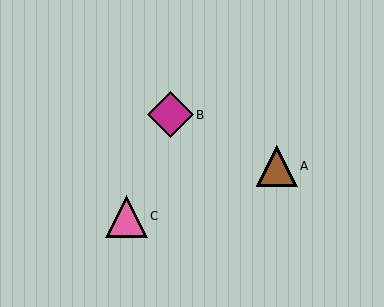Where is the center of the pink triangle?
The center of the pink triangle is at (126, 216).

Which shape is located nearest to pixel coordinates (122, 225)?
The pink triangle (labeled C) at (126, 216) is nearest to that location.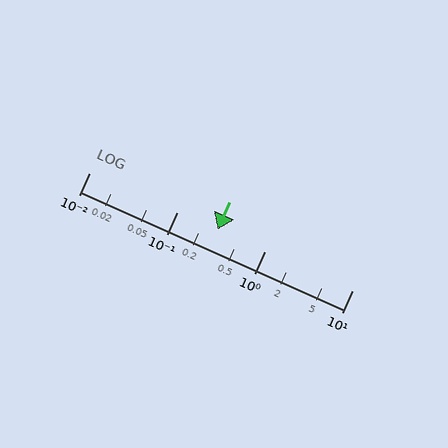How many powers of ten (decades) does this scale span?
The scale spans 3 decades, from 0.01 to 10.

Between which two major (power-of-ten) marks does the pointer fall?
The pointer is between 0.1 and 1.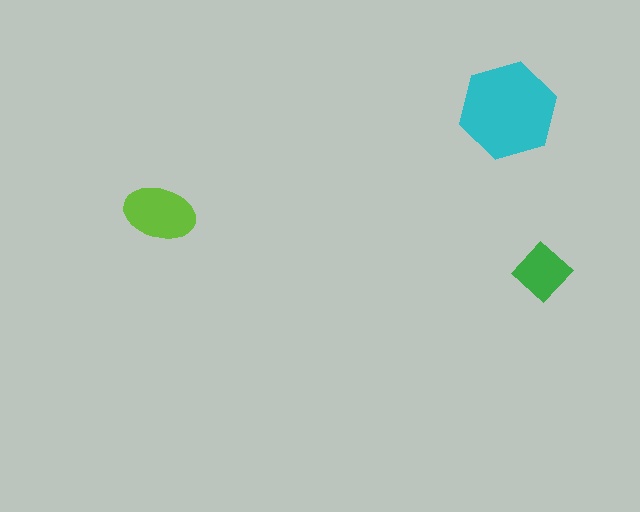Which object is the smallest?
The green diamond.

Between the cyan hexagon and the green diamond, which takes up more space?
The cyan hexagon.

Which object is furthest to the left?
The lime ellipse is leftmost.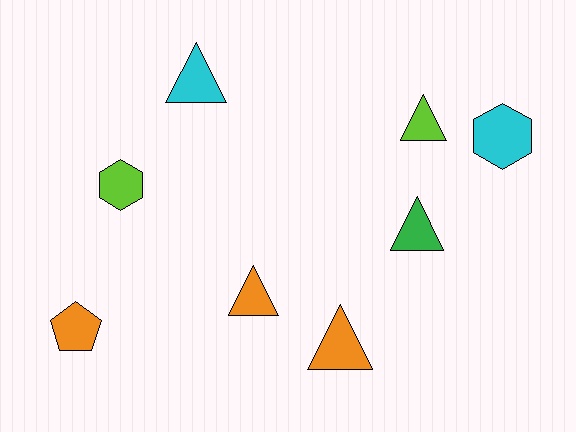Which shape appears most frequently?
Triangle, with 5 objects.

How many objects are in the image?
There are 8 objects.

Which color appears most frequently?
Orange, with 3 objects.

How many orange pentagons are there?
There is 1 orange pentagon.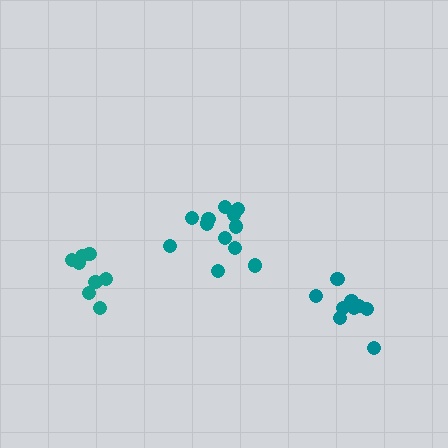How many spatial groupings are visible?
There are 3 spatial groupings.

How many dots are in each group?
Group 1: 12 dots, Group 2: 8 dots, Group 3: 10 dots (30 total).